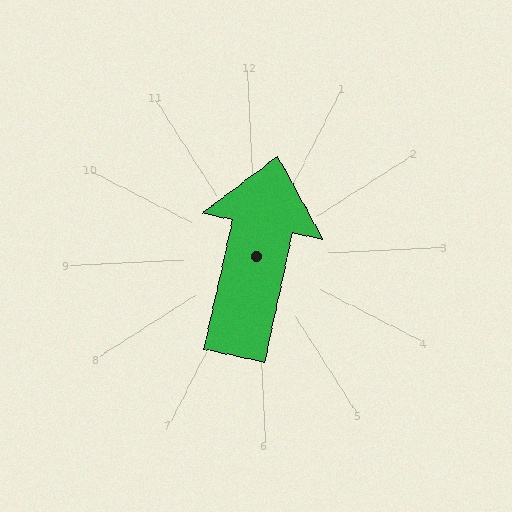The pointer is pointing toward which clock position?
Roughly 1 o'clock.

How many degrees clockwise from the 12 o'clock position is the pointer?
Approximately 15 degrees.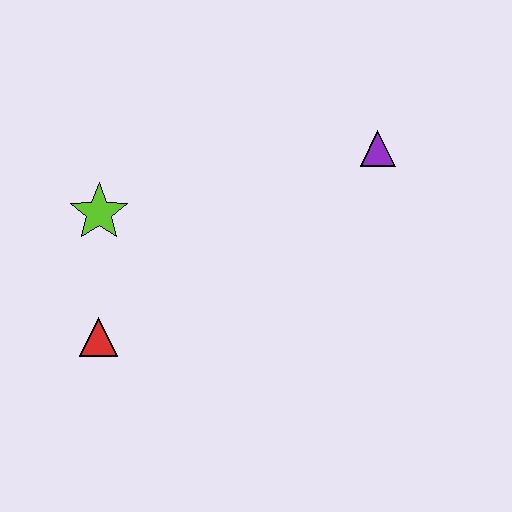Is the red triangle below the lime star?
Yes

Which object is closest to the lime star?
The red triangle is closest to the lime star.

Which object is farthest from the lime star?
The purple triangle is farthest from the lime star.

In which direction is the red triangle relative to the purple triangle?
The red triangle is to the left of the purple triangle.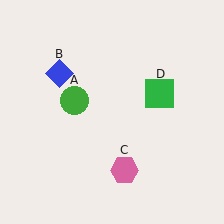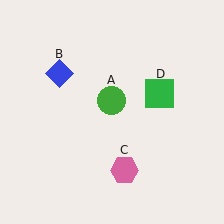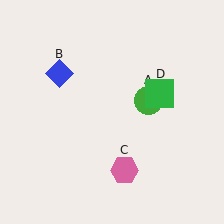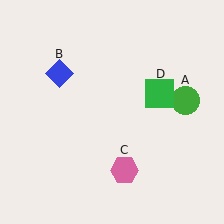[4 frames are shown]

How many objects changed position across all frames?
1 object changed position: green circle (object A).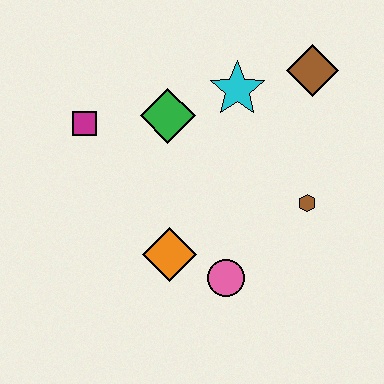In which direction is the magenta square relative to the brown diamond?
The magenta square is to the left of the brown diamond.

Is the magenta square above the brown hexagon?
Yes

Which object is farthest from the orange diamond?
The brown diamond is farthest from the orange diamond.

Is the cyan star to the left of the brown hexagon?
Yes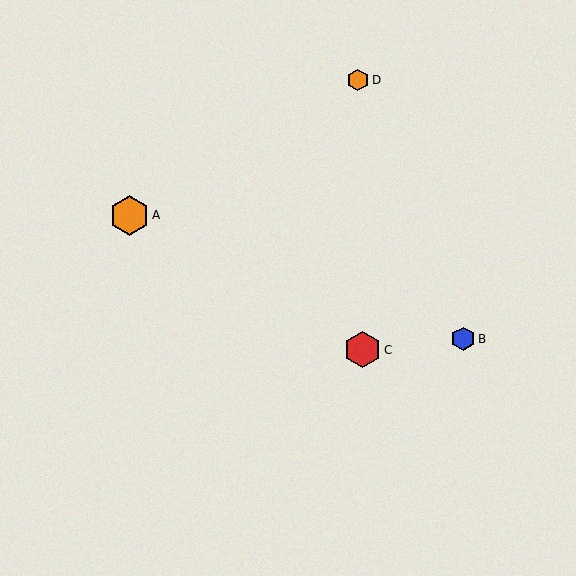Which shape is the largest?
The orange hexagon (labeled A) is the largest.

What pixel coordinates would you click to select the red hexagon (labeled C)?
Click at (363, 350) to select the red hexagon C.